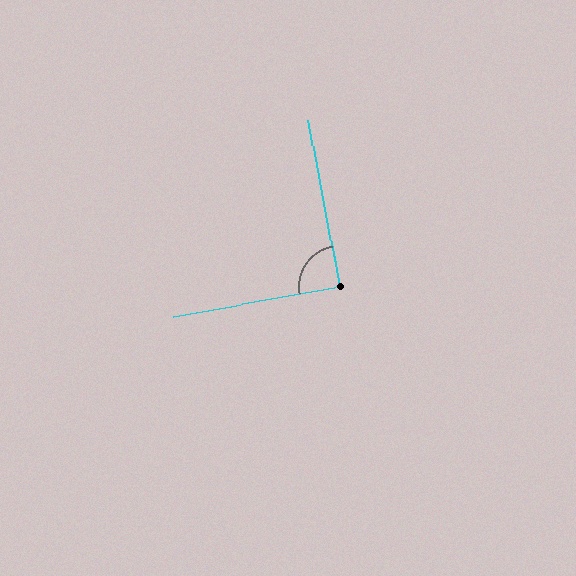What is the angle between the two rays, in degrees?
Approximately 90 degrees.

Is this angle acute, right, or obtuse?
It is approximately a right angle.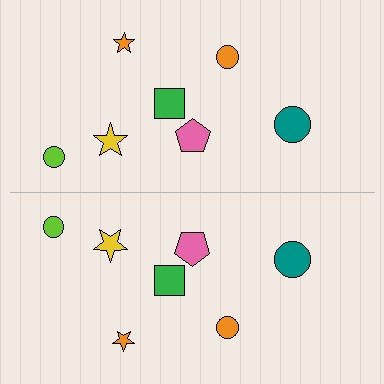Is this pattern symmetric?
Yes, this pattern has bilateral (reflection) symmetry.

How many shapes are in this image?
There are 14 shapes in this image.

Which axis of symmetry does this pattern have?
The pattern has a horizontal axis of symmetry running through the center of the image.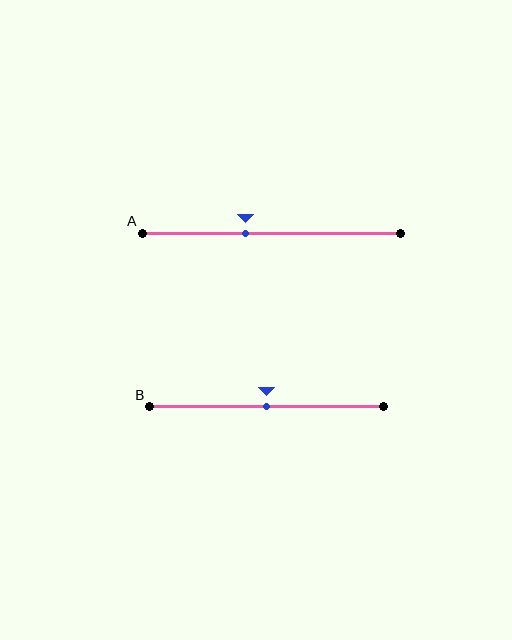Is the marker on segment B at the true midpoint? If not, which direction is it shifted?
Yes, the marker on segment B is at the true midpoint.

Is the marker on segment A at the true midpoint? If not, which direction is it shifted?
No, the marker on segment A is shifted to the left by about 10% of the segment length.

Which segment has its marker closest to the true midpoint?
Segment B has its marker closest to the true midpoint.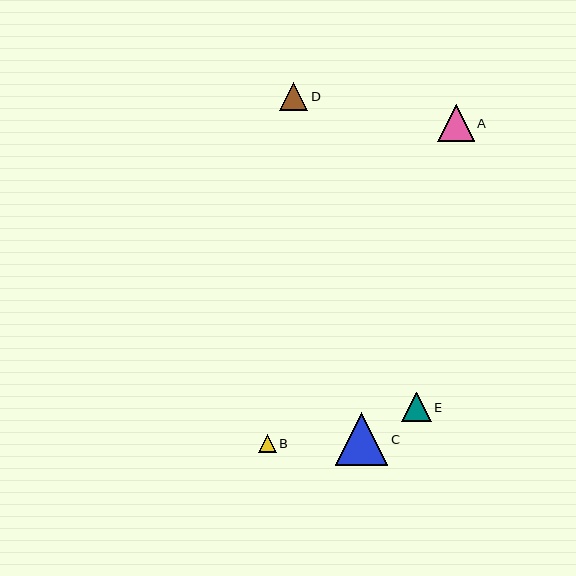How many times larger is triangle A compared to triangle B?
Triangle A is approximately 2.0 times the size of triangle B.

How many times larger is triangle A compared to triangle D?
Triangle A is approximately 1.3 times the size of triangle D.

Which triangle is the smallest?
Triangle B is the smallest with a size of approximately 18 pixels.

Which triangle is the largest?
Triangle C is the largest with a size of approximately 52 pixels.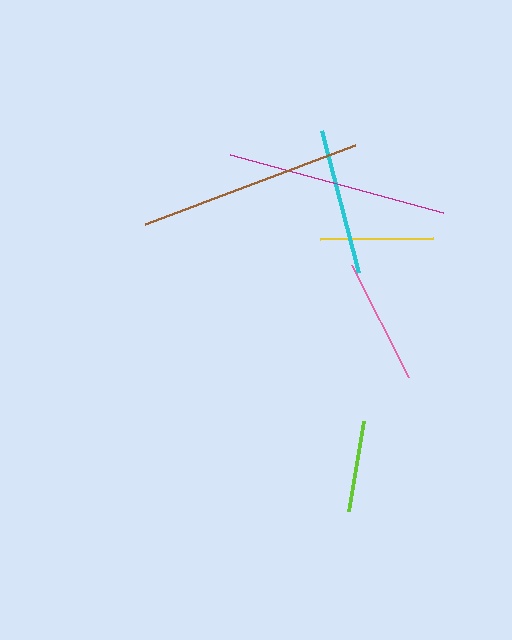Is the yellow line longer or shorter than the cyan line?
The cyan line is longer than the yellow line.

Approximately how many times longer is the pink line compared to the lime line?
The pink line is approximately 1.4 times the length of the lime line.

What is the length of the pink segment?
The pink segment is approximately 126 pixels long.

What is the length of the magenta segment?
The magenta segment is approximately 221 pixels long.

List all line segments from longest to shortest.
From longest to shortest: brown, magenta, cyan, pink, yellow, lime.